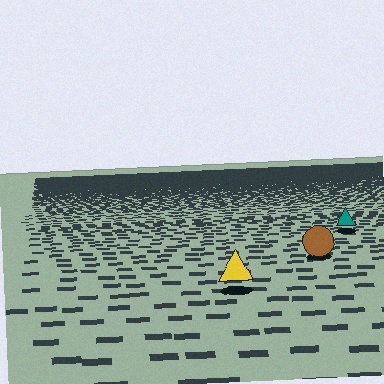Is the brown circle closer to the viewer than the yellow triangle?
No. The yellow triangle is closer — you can tell from the texture gradient: the ground texture is coarser near it.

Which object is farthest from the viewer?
The teal triangle is farthest from the viewer. It appears smaller and the ground texture around it is denser.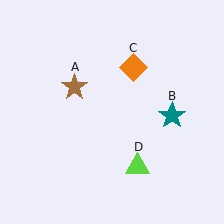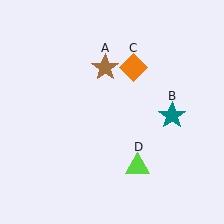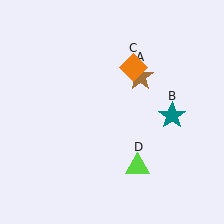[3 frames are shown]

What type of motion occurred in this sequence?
The brown star (object A) rotated clockwise around the center of the scene.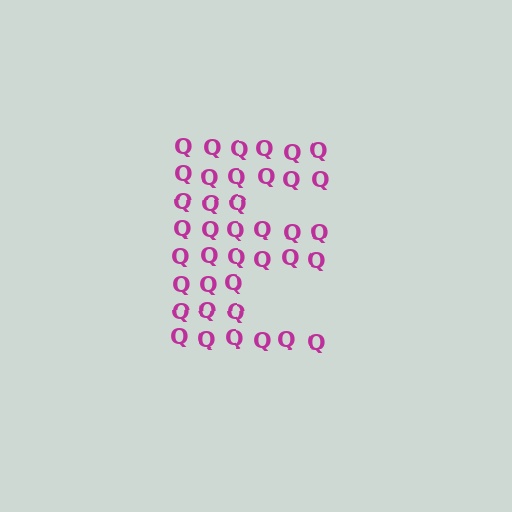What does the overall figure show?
The overall figure shows the letter E.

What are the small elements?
The small elements are letter Q's.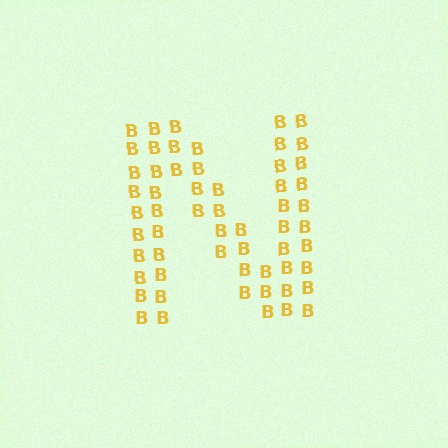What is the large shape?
The large shape is the letter N.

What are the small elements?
The small elements are letter B's.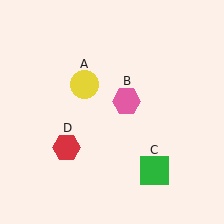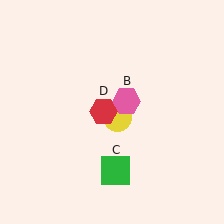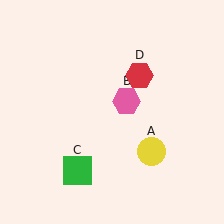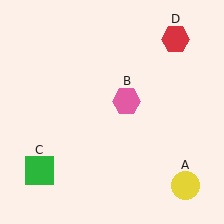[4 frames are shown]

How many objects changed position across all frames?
3 objects changed position: yellow circle (object A), green square (object C), red hexagon (object D).